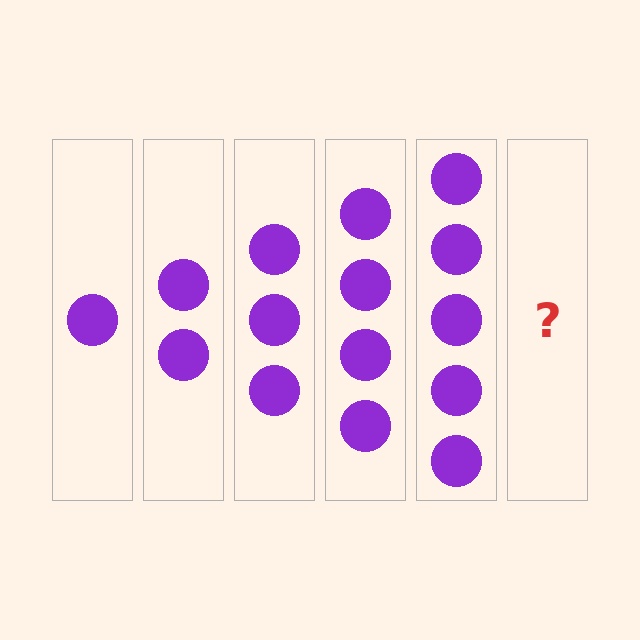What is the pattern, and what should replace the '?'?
The pattern is that each step adds one more circle. The '?' should be 6 circles.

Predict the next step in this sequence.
The next step is 6 circles.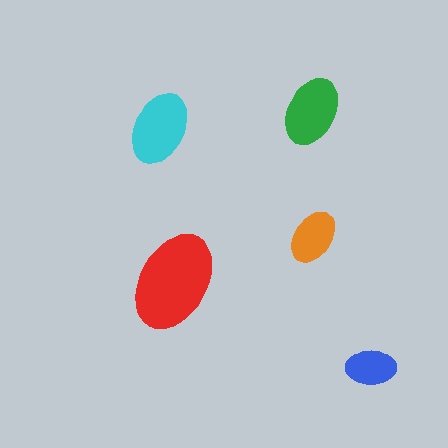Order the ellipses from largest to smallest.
the red one, the cyan one, the green one, the orange one, the blue one.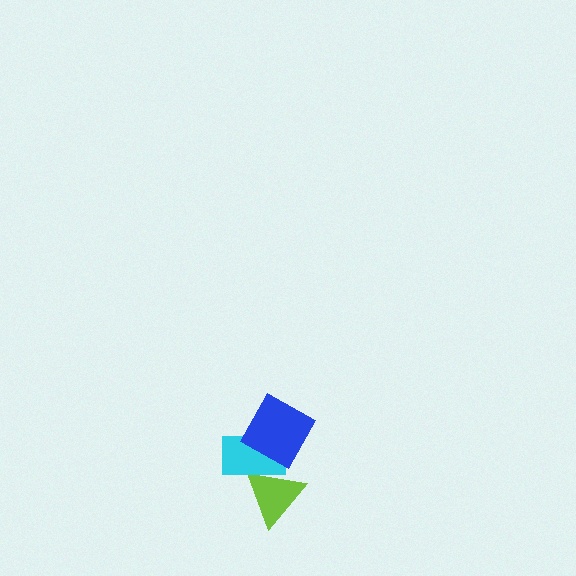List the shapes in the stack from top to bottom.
From top to bottom: the blue square, the cyan rectangle, the lime triangle.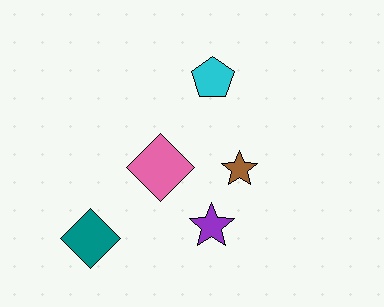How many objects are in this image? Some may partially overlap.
There are 5 objects.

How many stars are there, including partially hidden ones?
There are 2 stars.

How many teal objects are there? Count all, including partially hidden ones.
There is 1 teal object.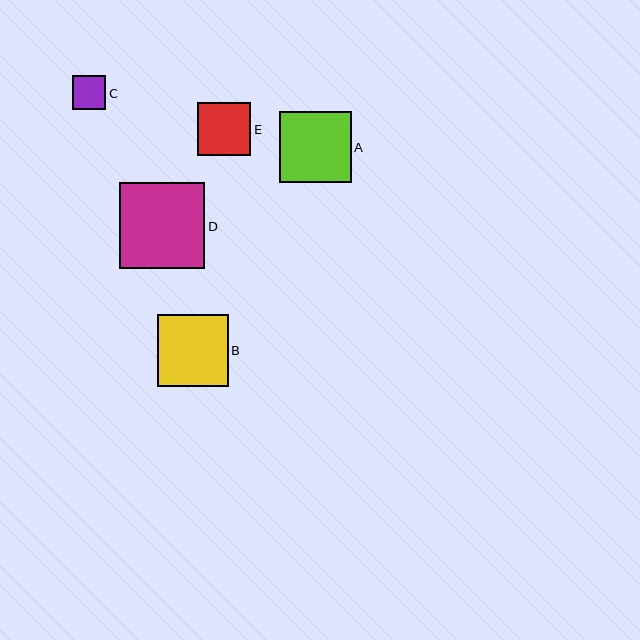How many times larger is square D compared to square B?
Square D is approximately 1.2 times the size of square B.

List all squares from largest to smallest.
From largest to smallest: D, B, A, E, C.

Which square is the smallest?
Square C is the smallest with a size of approximately 33 pixels.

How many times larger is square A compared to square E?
Square A is approximately 1.3 times the size of square E.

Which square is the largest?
Square D is the largest with a size of approximately 85 pixels.